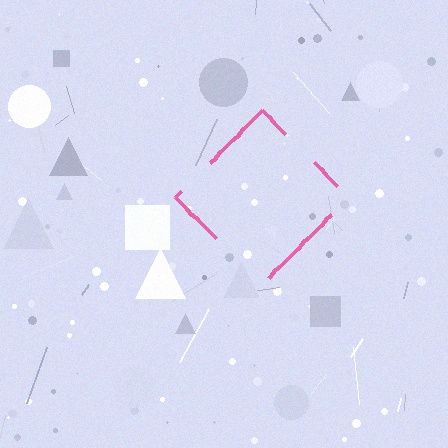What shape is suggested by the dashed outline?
The dashed outline suggests a diamond.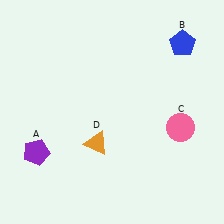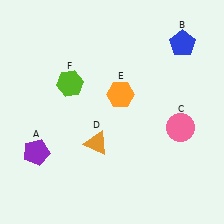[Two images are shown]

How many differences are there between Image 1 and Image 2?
There are 2 differences between the two images.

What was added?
An orange hexagon (E), a lime hexagon (F) were added in Image 2.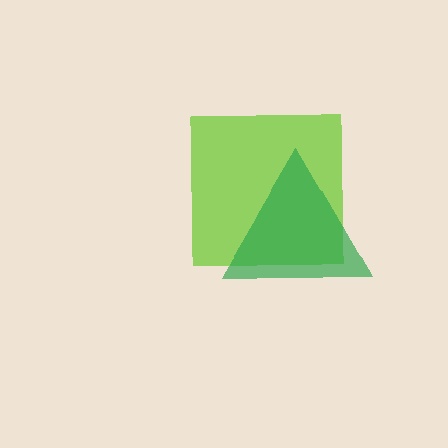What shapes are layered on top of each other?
The layered shapes are: a lime square, a green triangle.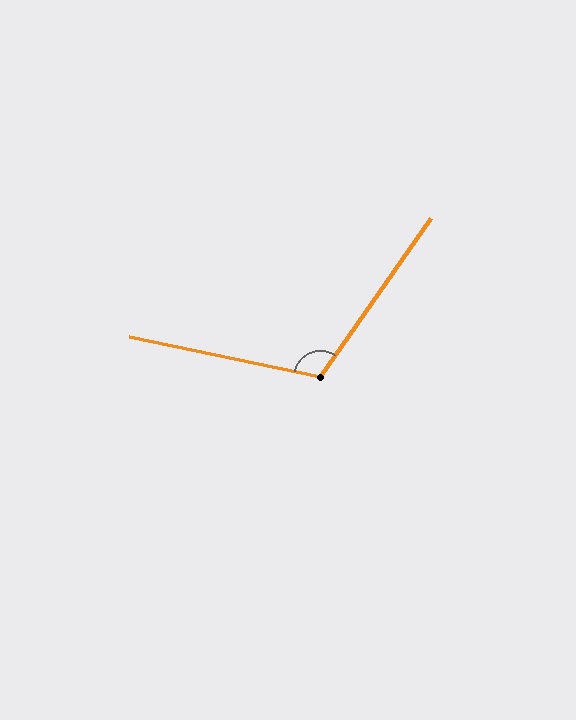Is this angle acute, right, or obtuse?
It is obtuse.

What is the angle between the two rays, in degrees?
Approximately 113 degrees.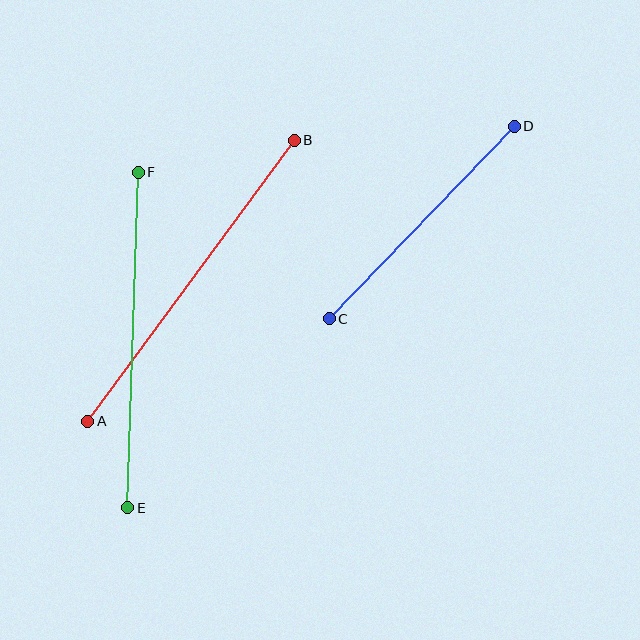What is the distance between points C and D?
The distance is approximately 267 pixels.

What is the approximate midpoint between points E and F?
The midpoint is at approximately (133, 340) pixels.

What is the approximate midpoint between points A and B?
The midpoint is at approximately (191, 281) pixels.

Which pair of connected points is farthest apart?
Points A and B are farthest apart.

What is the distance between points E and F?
The distance is approximately 336 pixels.